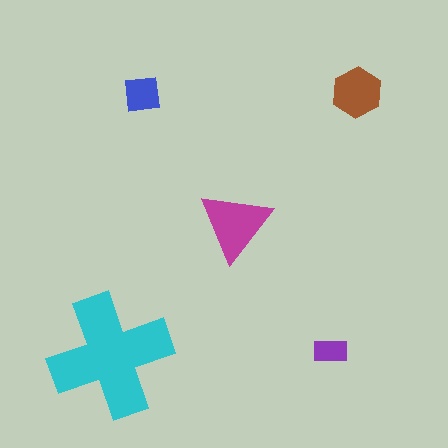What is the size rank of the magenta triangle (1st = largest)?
2nd.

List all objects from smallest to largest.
The purple rectangle, the blue square, the brown hexagon, the magenta triangle, the cyan cross.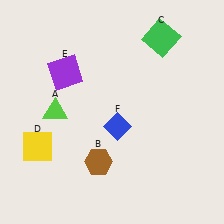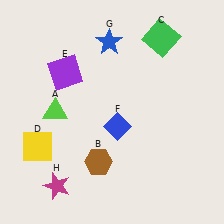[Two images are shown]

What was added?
A blue star (G), a magenta star (H) were added in Image 2.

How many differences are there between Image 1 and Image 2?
There are 2 differences between the two images.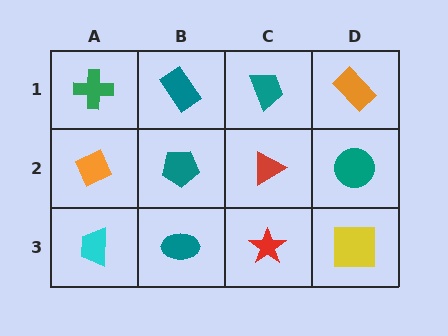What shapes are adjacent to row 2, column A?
A green cross (row 1, column A), a cyan trapezoid (row 3, column A), a teal pentagon (row 2, column B).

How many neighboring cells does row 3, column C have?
3.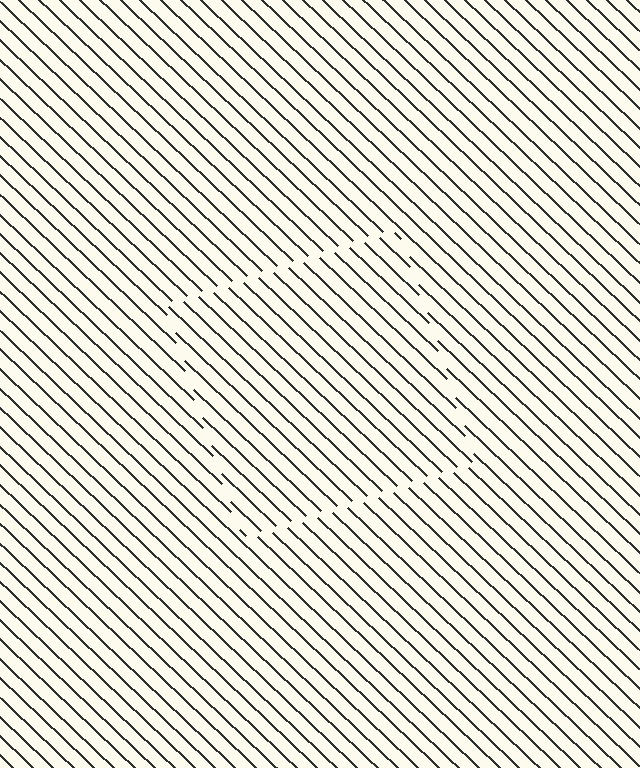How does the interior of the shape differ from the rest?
The interior of the shape contains the same grating, shifted by half a period — the contour is defined by the phase discontinuity where line-ends from the inner and outer gratings abut.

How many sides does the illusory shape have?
4 sides — the line-ends trace a square.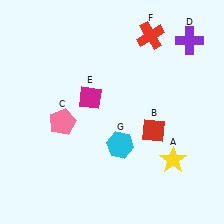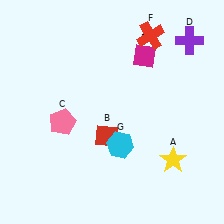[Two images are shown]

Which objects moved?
The objects that moved are: the red diamond (B), the magenta diamond (E).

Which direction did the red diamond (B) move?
The red diamond (B) moved left.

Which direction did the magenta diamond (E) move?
The magenta diamond (E) moved right.